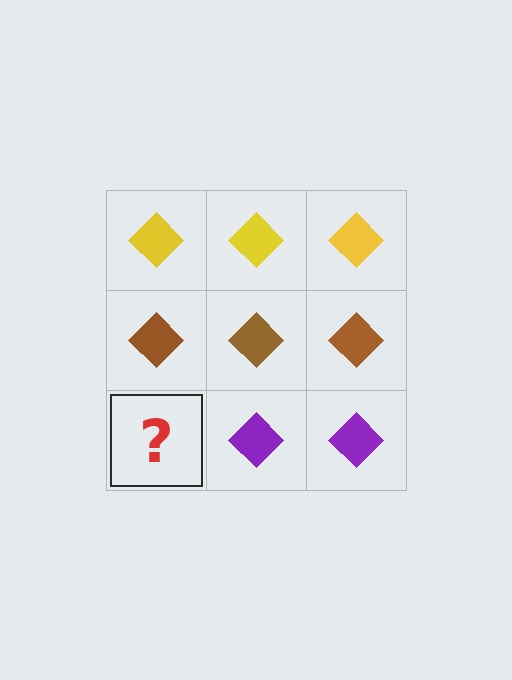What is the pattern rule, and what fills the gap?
The rule is that each row has a consistent color. The gap should be filled with a purple diamond.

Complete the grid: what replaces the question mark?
The question mark should be replaced with a purple diamond.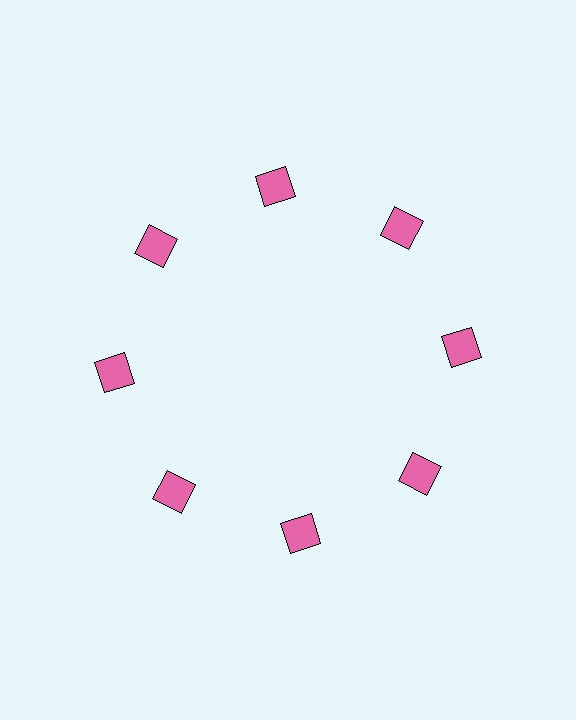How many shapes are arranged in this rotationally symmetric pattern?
There are 8 shapes, arranged in 8 groups of 1.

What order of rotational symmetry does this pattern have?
This pattern has 8-fold rotational symmetry.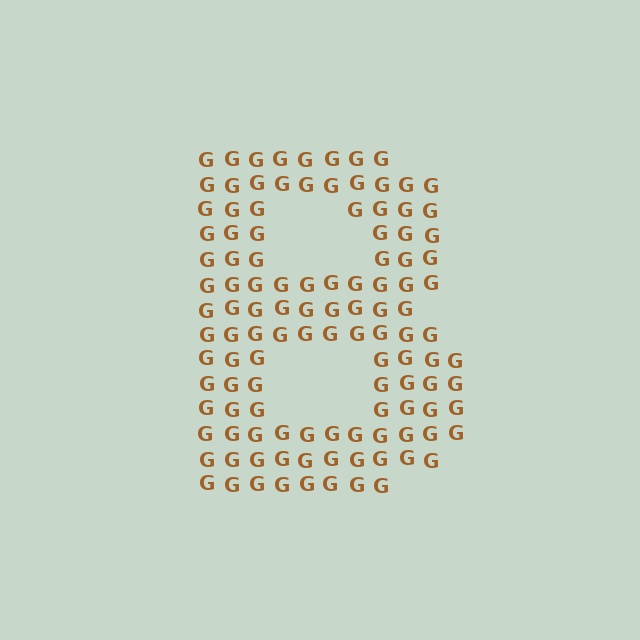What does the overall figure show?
The overall figure shows the letter B.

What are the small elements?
The small elements are letter G's.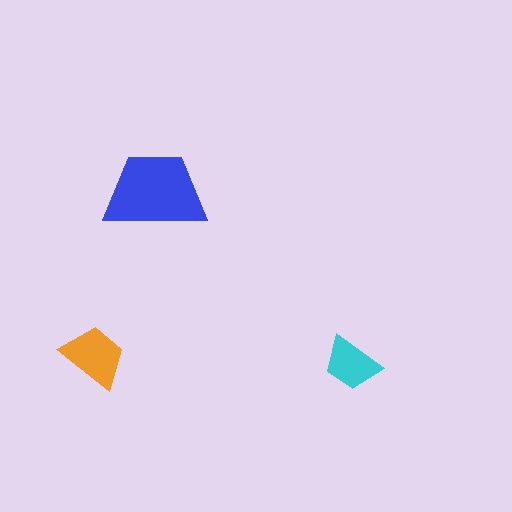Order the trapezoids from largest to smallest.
the blue one, the orange one, the cyan one.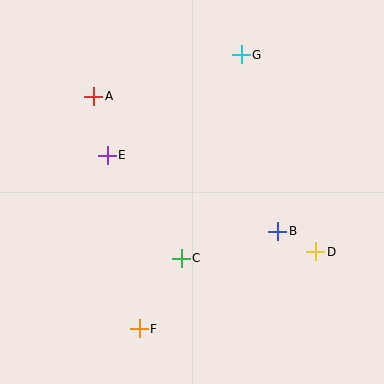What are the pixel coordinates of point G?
Point G is at (241, 55).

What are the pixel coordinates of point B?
Point B is at (278, 231).